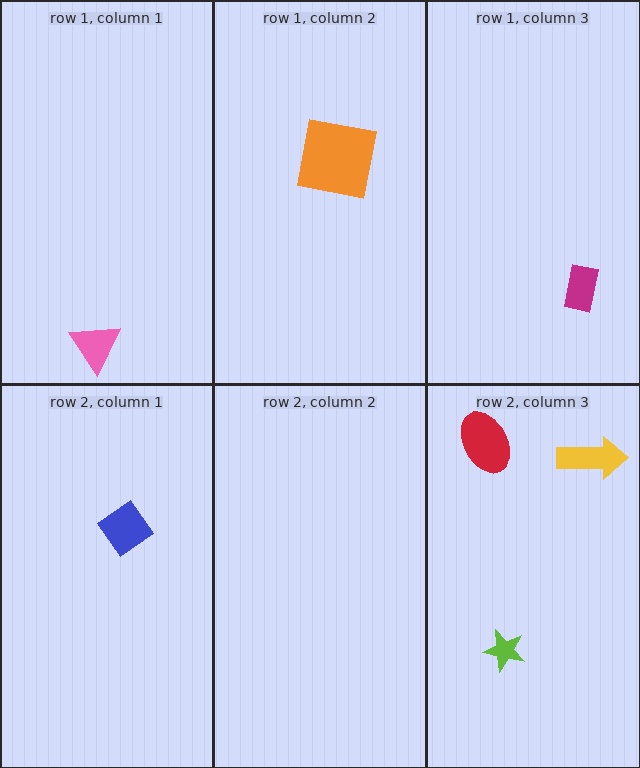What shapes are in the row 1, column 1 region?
The pink triangle.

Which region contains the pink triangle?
The row 1, column 1 region.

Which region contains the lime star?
The row 2, column 3 region.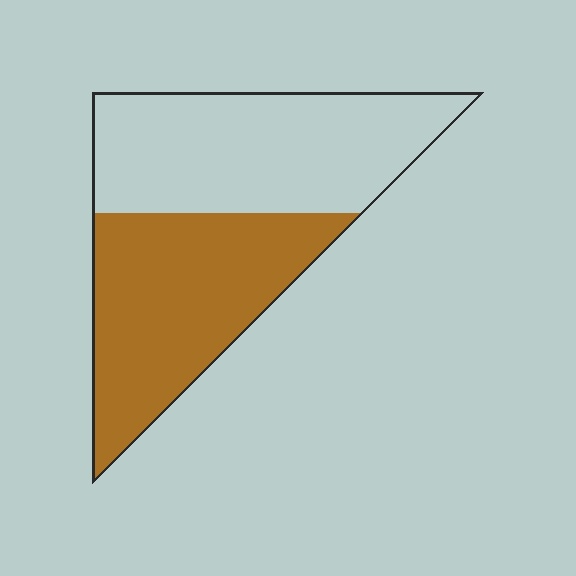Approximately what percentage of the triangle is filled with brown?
Approximately 50%.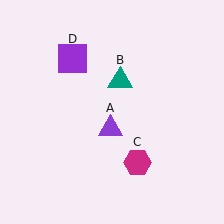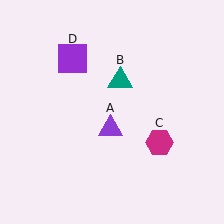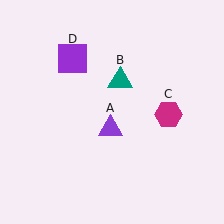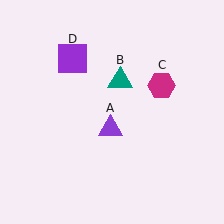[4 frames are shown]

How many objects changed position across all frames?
1 object changed position: magenta hexagon (object C).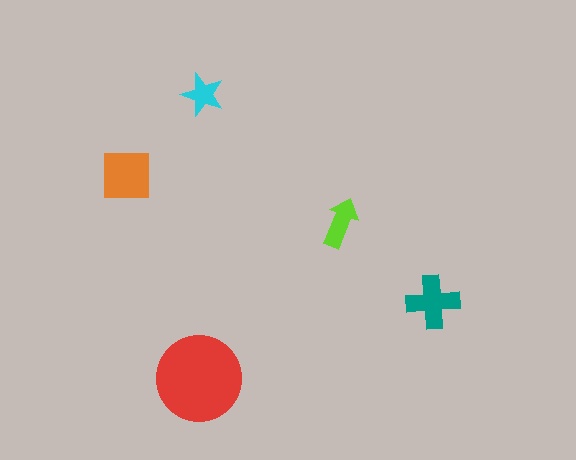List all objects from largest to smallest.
The red circle, the orange square, the teal cross, the lime arrow, the cyan star.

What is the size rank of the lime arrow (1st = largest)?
4th.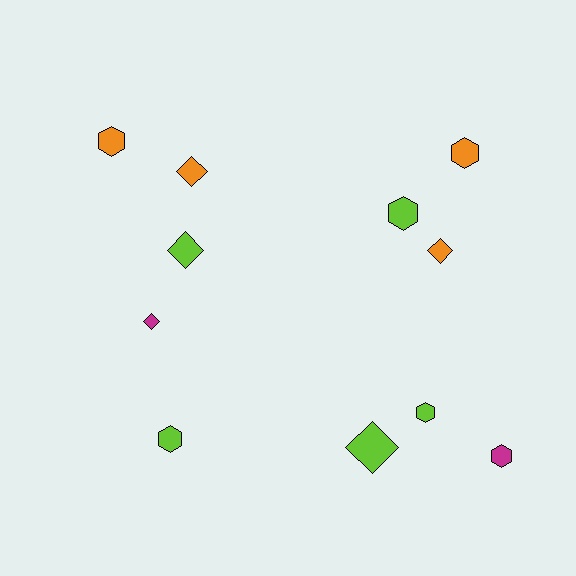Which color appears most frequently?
Lime, with 5 objects.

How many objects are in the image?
There are 11 objects.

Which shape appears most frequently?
Hexagon, with 6 objects.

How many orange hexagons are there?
There are 2 orange hexagons.